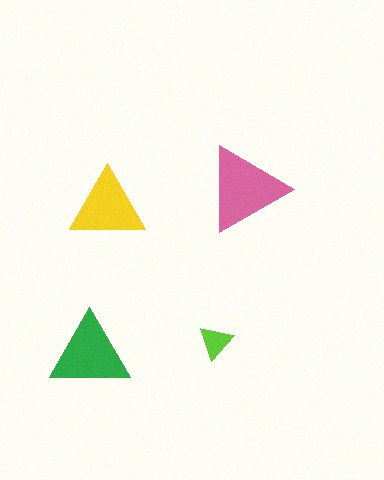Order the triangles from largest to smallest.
the pink one, the green one, the yellow one, the lime one.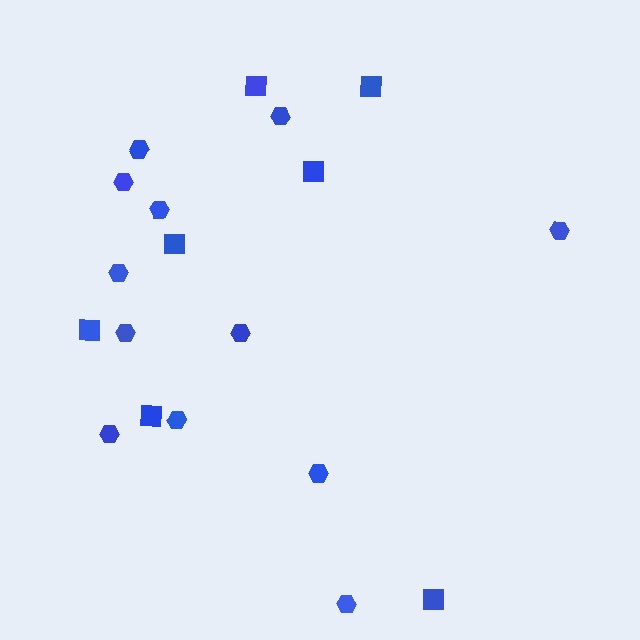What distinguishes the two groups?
There are 2 groups: one group of squares (7) and one group of hexagons (12).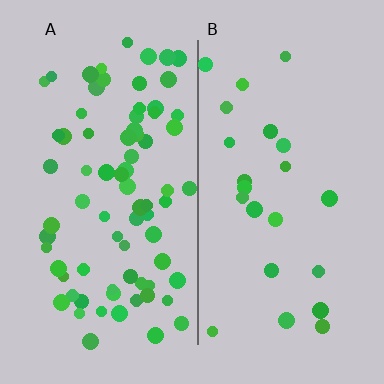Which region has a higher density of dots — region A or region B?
A (the left).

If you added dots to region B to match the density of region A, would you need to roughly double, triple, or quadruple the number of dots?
Approximately triple.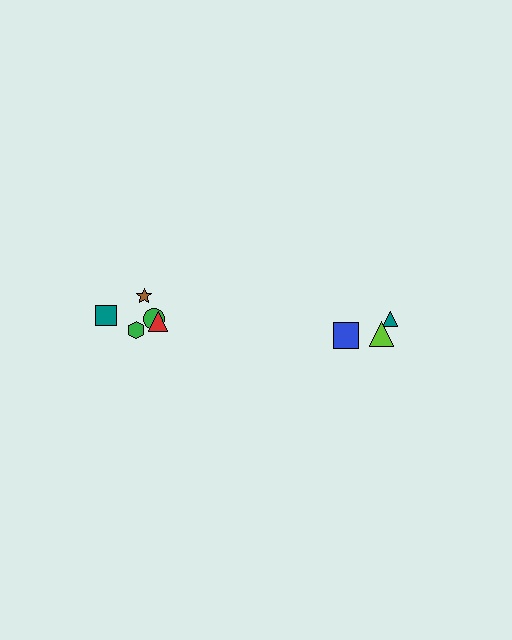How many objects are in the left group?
There are 5 objects.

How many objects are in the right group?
There are 3 objects.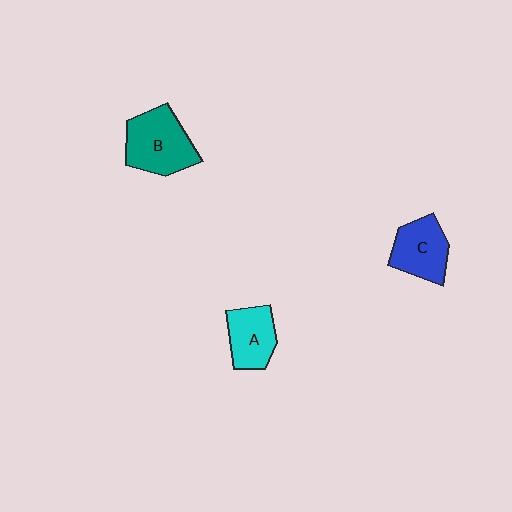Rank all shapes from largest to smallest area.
From largest to smallest: B (teal), C (blue), A (cyan).